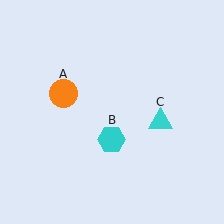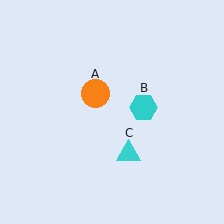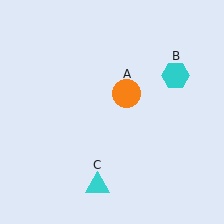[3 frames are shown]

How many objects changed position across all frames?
3 objects changed position: orange circle (object A), cyan hexagon (object B), cyan triangle (object C).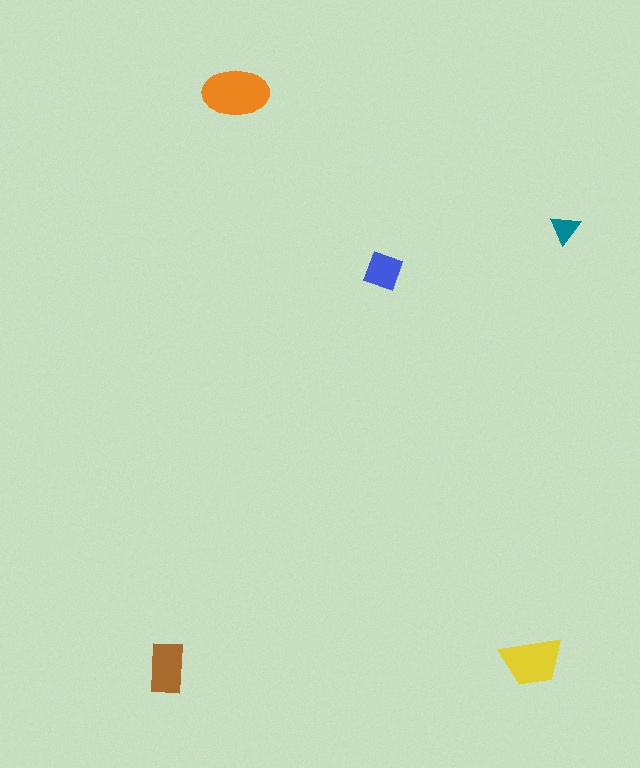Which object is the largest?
The orange ellipse.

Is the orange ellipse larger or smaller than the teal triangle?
Larger.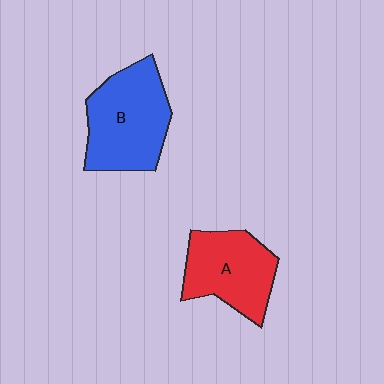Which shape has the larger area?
Shape B (blue).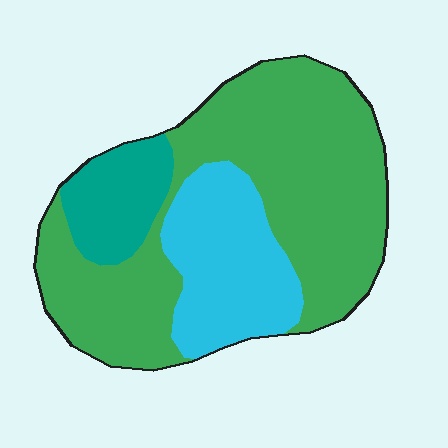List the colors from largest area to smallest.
From largest to smallest: green, cyan, teal.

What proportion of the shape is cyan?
Cyan covers 24% of the shape.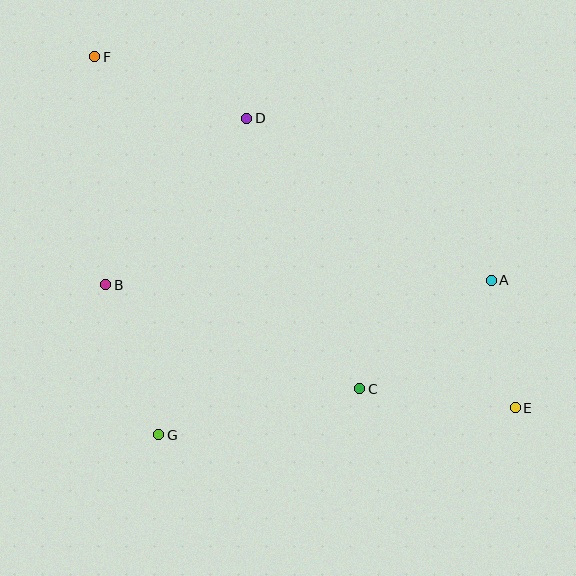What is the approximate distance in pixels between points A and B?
The distance between A and B is approximately 385 pixels.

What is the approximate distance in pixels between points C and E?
The distance between C and E is approximately 157 pixels.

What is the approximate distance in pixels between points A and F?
The distance between A and F is approximately 455 pixels.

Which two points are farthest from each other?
Points E and F are farthest from each other.